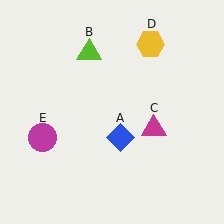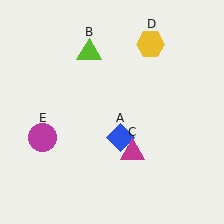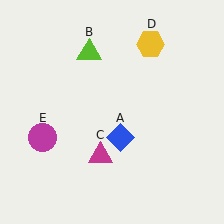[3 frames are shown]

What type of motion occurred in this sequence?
The magenta triangle (object C) rotated clockwise around the center of the scene.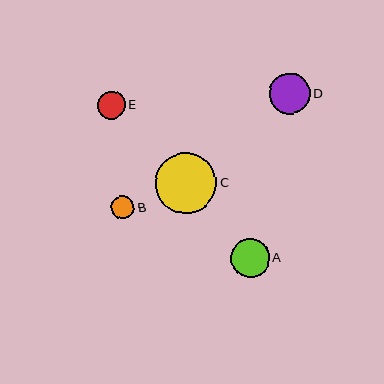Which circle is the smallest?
Circle B is the smallest with a size of approximately 24 pixels.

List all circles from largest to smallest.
From largest to smallest: C, D, A, E, B.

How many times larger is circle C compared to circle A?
Circle C is approximately 1.6 times the size of circle A.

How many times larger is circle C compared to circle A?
Circle C is approximately 1.6 times the size of circle A.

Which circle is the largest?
Circle C is the largest with a size of approximately 61 pixels.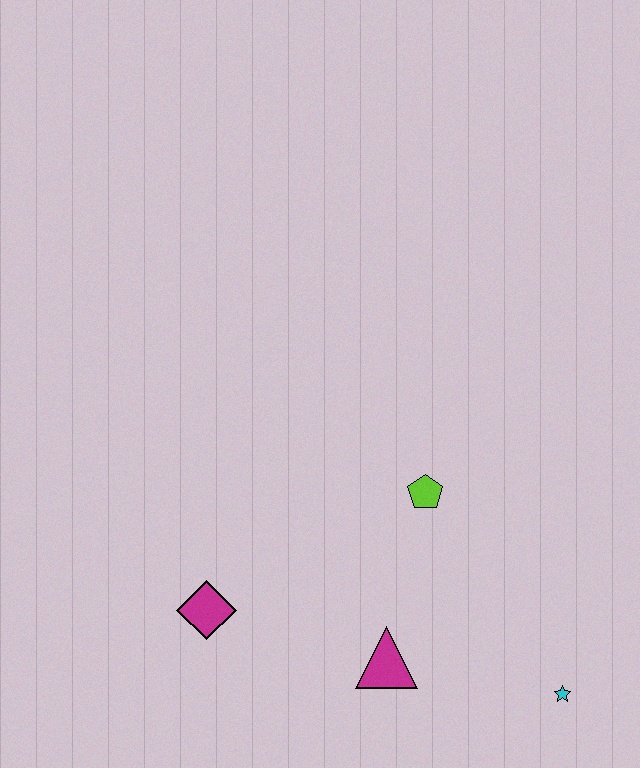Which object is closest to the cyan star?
The magenta triangle is closest to the cyan star.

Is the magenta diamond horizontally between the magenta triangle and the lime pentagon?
No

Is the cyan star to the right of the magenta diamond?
Yes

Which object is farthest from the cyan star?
The magenta diamond is farthest from the cyan star.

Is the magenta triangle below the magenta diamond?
Yes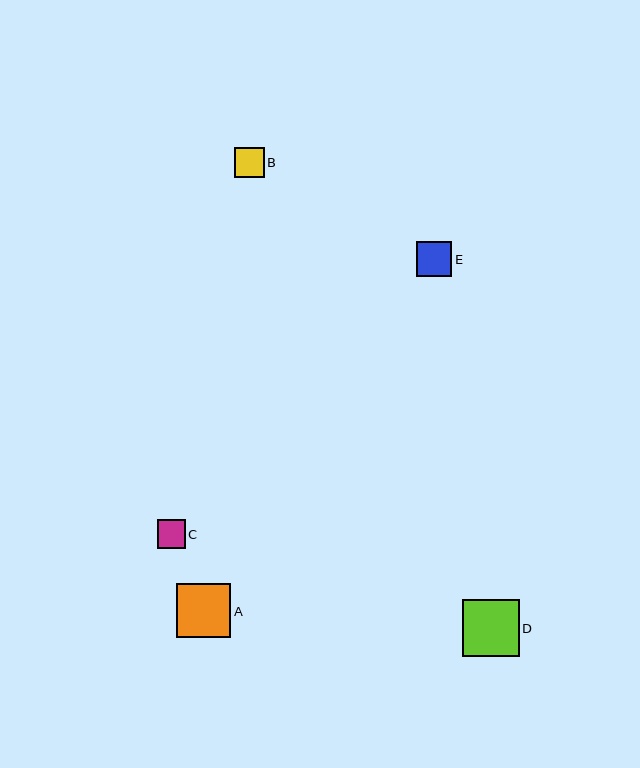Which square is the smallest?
Square C is the smallest with a size of approximately 28 pixels.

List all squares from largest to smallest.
From largest to smallest: D, A, E, B, C.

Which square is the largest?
Square D is the largest with a size of approximately 57 pixels.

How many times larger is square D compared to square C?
Square D is approximately 2.0 times the size of square C.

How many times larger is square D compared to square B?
Square D is approximately 1.9 times the size of square B.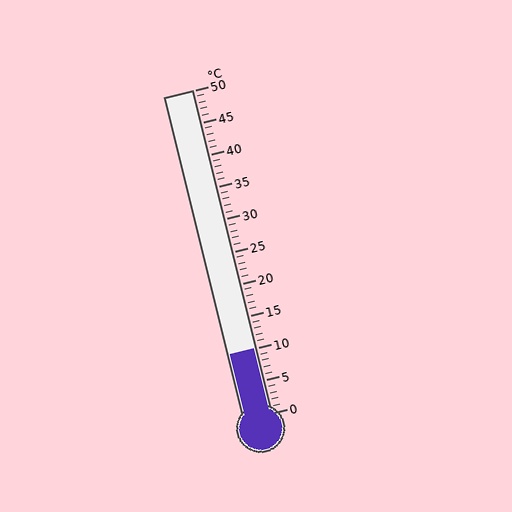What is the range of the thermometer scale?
The thermometer scale ranges from 0°C to 50°C.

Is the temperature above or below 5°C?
The temperature is above 5°C.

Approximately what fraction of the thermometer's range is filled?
The thermometer is filled to approximately 20% of its range.